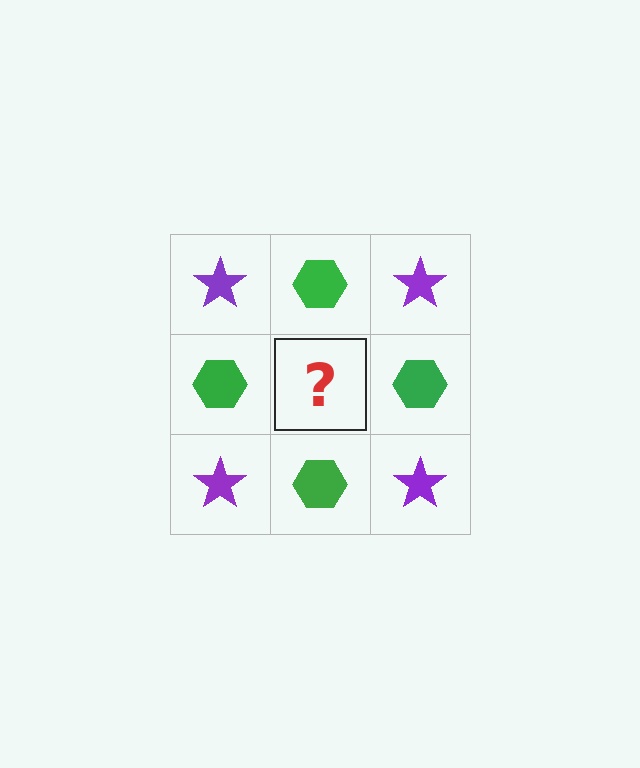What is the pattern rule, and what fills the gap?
The rule is that it alternates purple star and green hexagon in a checkerboard pattern. The gap should be filled with a purple star.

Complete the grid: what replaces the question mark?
The question mark should be replaced with a purple star.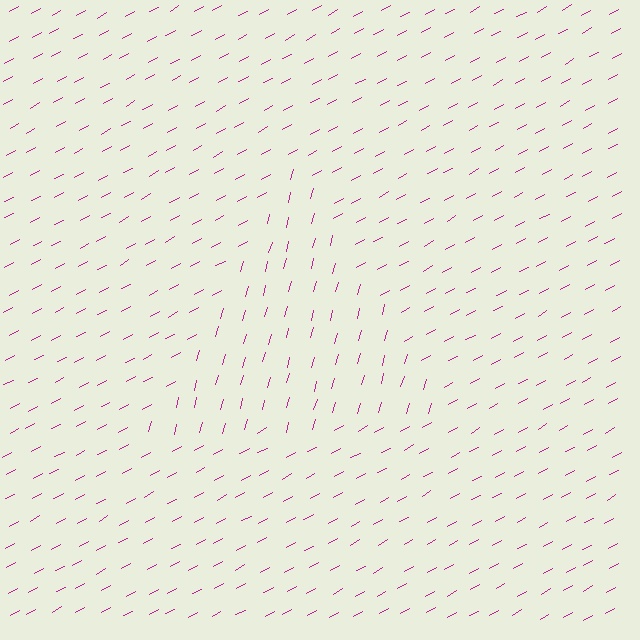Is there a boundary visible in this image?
Yes, there is a texture boundary formed by a change in line orientation.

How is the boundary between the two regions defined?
The boundary is defined purely by a change in line orientation (approximately 45 degrees difference). All lines are the same color and thickness.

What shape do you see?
I see a triangle.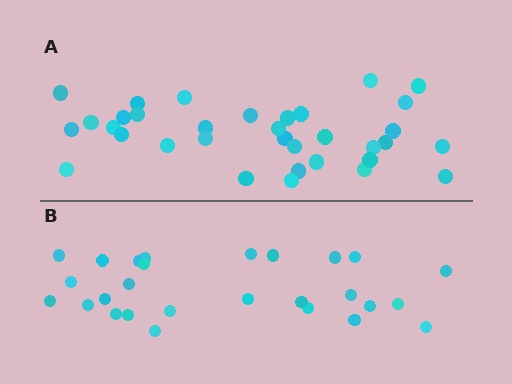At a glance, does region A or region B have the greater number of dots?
Region A (the top region) has more dots.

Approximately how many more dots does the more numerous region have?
Region A has roughly 8 or so more dots than region B.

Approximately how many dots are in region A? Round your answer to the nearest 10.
About 30 dots. (The exact count is 34, which rounds to 30.)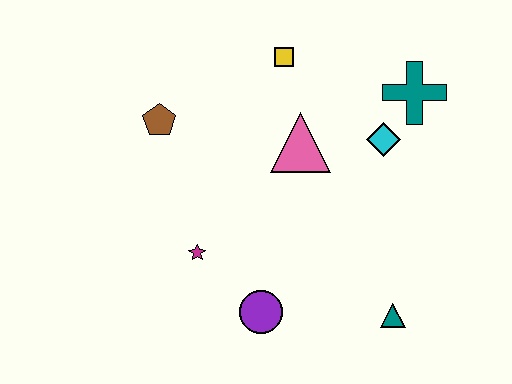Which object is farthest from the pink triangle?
The teal triangle is farthest from the pink triangle.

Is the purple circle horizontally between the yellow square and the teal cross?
No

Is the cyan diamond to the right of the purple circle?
Yes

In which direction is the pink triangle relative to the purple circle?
The pink triangle is above the purple circle.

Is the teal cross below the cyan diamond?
No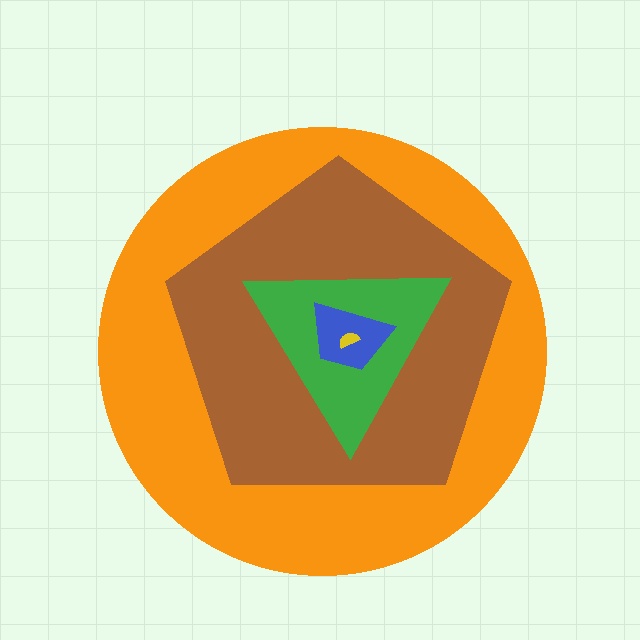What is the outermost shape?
The orange circle.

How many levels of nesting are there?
5.